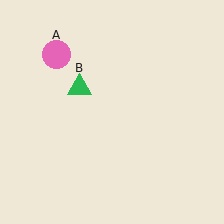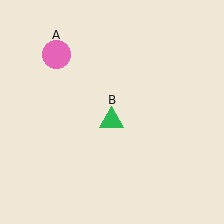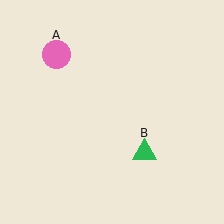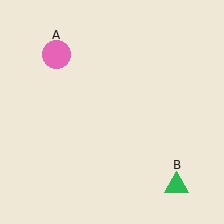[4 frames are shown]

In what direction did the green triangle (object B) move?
The green triangle (object B) moved down and to the right.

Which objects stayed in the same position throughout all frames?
Pink circle (object A) remained stationary.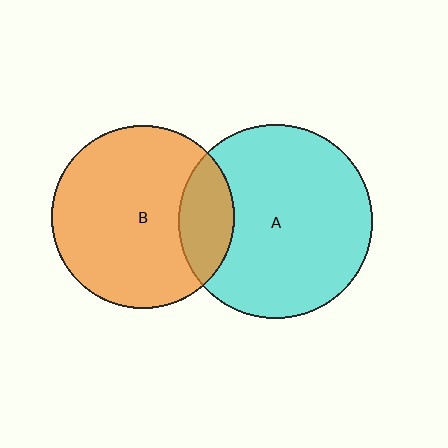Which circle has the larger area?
Circle A (cyan).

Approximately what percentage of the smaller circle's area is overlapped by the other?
Approximately 20%.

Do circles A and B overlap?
Yes.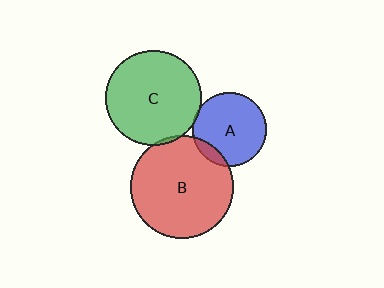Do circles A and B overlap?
Yes.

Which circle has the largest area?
Circle B (red).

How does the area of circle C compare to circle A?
Approximately 1.7 times.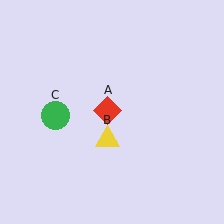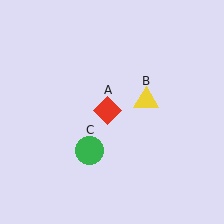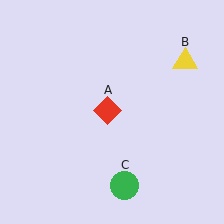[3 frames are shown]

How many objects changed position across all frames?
2 objects changed position: yellow triangle (object B), green circle (object C).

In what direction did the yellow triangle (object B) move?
The yellow triangle (object B) moved up and to the right.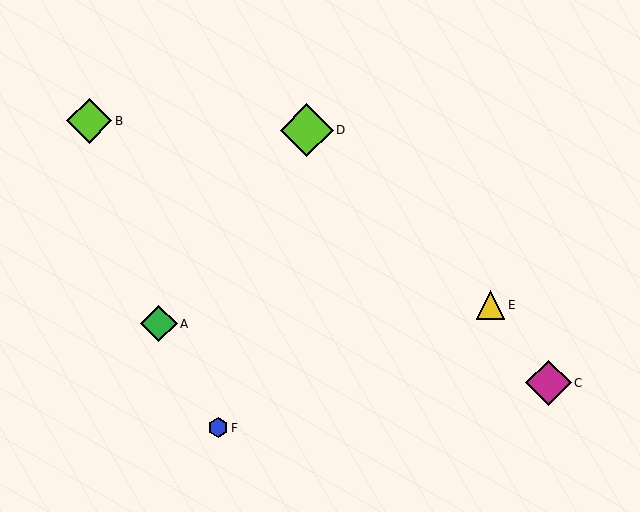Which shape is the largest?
The lime diamond (labeled D) is the largest.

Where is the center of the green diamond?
The center of the green diamond is at (159, 324).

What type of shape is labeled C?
Shape C is a magenta diamond.